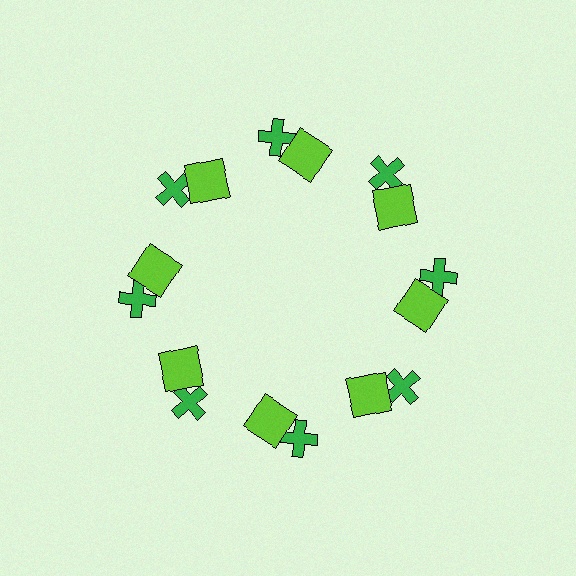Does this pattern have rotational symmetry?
Yes, this pattern has 8-fold rotational symmetry. It looks the same after rotating 45 degrees around the center.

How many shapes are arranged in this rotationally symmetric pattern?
There are 16 shapes, arranged in 8 groups of 2.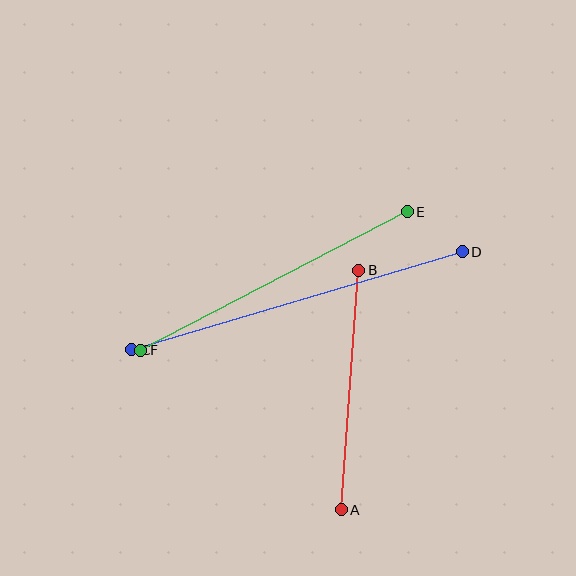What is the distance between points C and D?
The distance is approximately 345 pixels.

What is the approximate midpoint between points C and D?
The midpoint is at approximately (297, 301) pixels.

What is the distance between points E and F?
The distance is approximately 300 pixels.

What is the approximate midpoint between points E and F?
The midpoint is at approximately (274, 281) pixels.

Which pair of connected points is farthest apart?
Points C and D are farthest apart.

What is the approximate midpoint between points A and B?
The midpoint is at approximately (350, 390) pixels.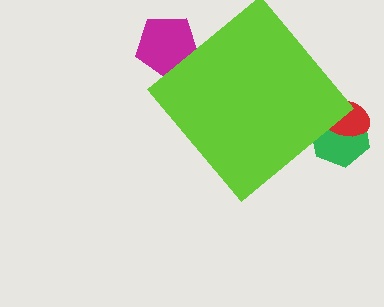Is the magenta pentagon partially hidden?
Yes, the magenta pentagon is partially hidden behind the lime diamond.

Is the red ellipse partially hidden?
Yes, the red ellipse is partially hidden behind the lime diamond.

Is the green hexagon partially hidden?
Yes, the green hexagon is partially hidden behind the lime diamond.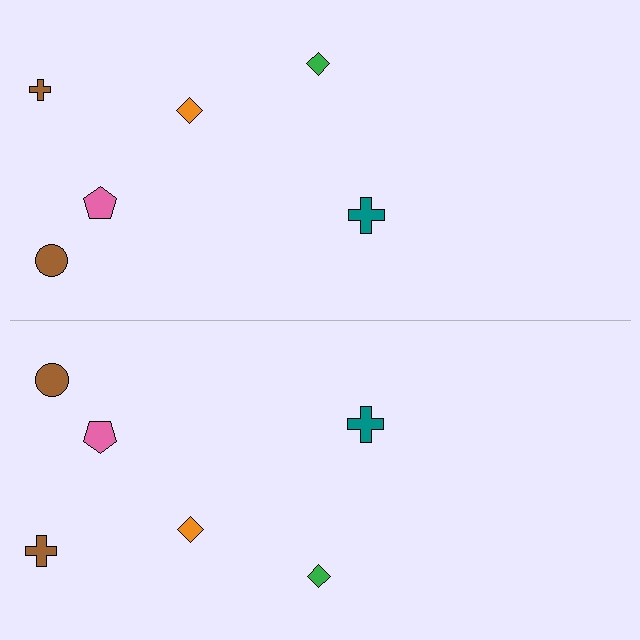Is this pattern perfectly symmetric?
No, the pattern is not perfectly symmetric. The brown cross on the bottom side has a different size than its mirror counterpart.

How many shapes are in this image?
There are 12 shapes in this image.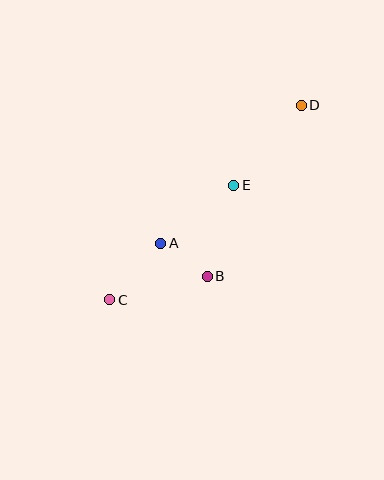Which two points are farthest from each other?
Points C and D are farthest from each other.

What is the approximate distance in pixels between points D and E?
The distance between D and E is approximately 105 pixels.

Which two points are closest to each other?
Points A and B are closest to each other.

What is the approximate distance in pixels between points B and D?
The distance between B and D is approximately 195 pixels.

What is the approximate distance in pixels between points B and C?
The distance between B and C is approximately 100 pixels.